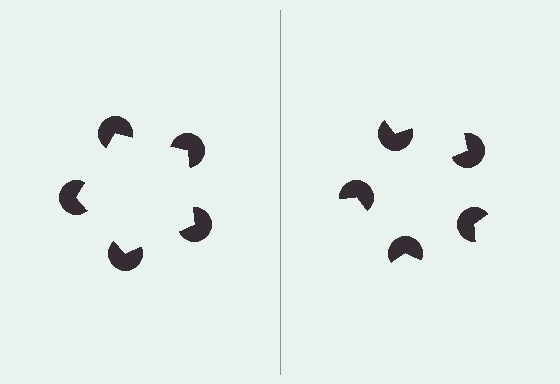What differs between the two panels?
The pac-man discs are positioned identically on both sides; only the wedge orientations differ. On the left they align to a pentagon; on the right they are misaligned.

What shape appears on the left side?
An illusory pentagon.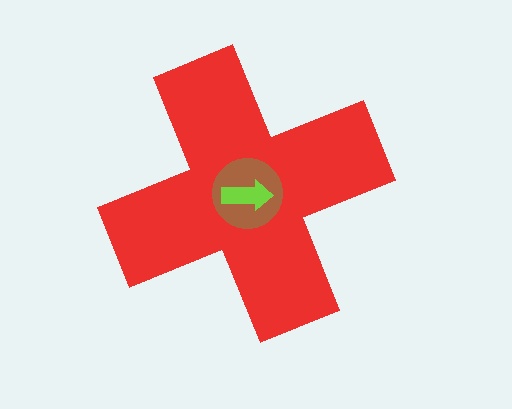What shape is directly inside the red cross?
The brown circle.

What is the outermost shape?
The red cross.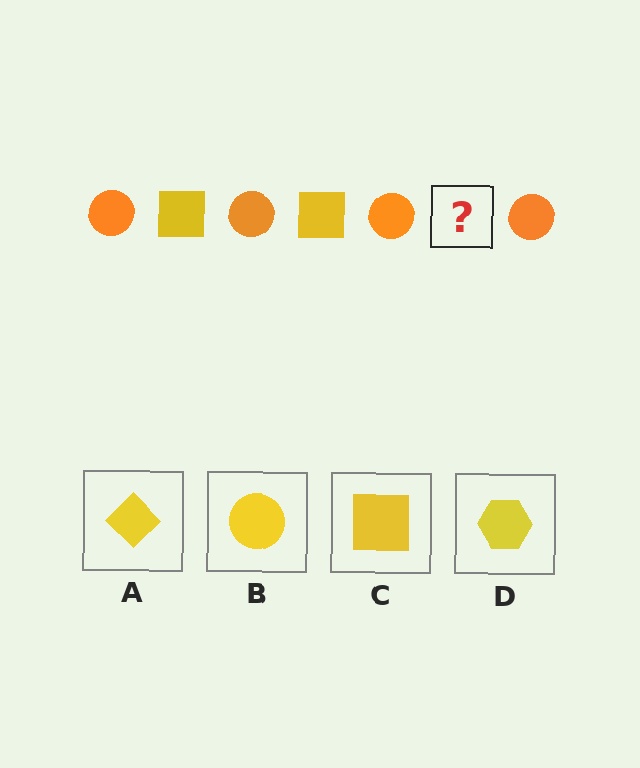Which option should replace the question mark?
Option C.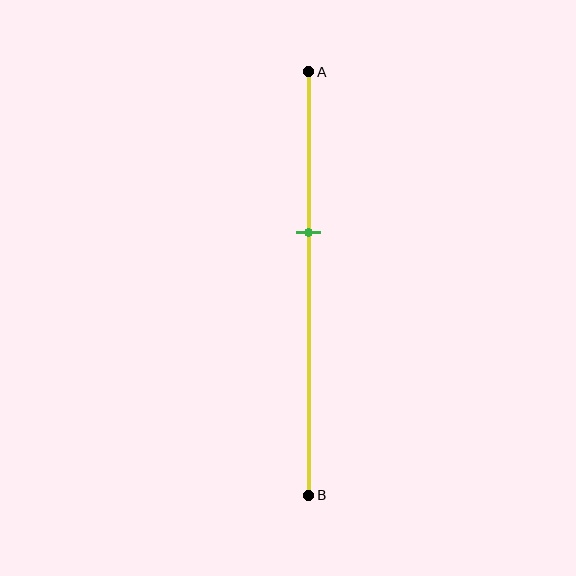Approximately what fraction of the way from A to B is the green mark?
The green mark is approximately 40% of the way from A to B.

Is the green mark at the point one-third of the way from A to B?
No, the mark is at about 40% from A, not at the 33% one-third point.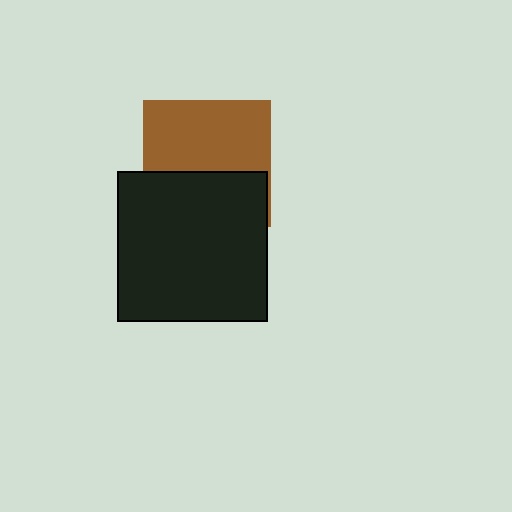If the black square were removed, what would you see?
You would see the complete brown square.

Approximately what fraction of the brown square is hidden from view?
Roughly 42% of the brown square is hidden behind the black square.